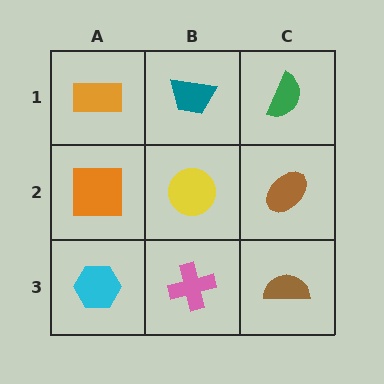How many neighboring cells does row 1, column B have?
3.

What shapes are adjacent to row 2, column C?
A green semicircle (row 1, column C), a brown semicircle (row 3, column C), a yellow circle (row 2, column B).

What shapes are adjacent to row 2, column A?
An orange rectangle (row 1, column A), a cyan hexagon (row 3, column A), a yellow circle (row 2, column B).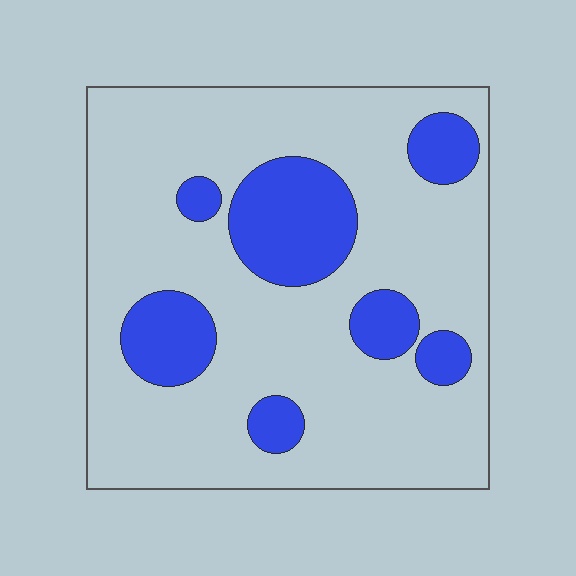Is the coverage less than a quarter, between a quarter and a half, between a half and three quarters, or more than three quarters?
Less than a quarter.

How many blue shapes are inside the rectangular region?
7.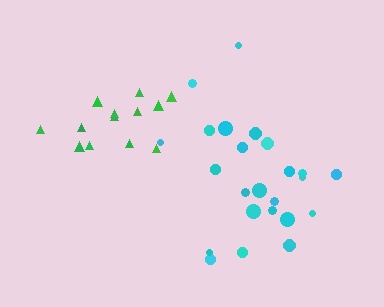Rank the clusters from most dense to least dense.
green, cyan.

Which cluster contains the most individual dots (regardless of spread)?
Cyan (24).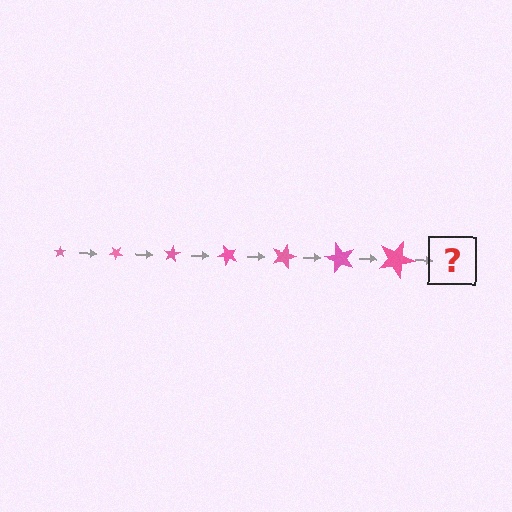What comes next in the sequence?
The next element should be a star, larger than the previous one and rotated 280 degrees from the start.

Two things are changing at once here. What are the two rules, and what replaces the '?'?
The two rules are that the star grows larger each step and it rotates 40 degrees each step. The '?' should be a star, larger than the previous one and rotated 280 degrees from the start.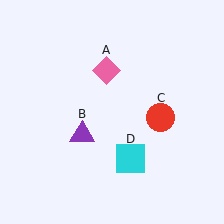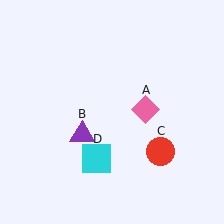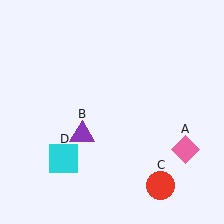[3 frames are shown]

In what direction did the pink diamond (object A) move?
The pink diamond (object A) moved down and to the right.